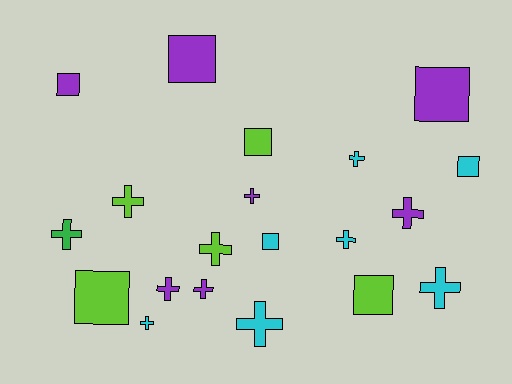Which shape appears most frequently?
Cross, with 12 objects.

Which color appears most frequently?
Purple, with 7 objects.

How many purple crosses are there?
There are 4 purple crosses.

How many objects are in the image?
There are 20 objects.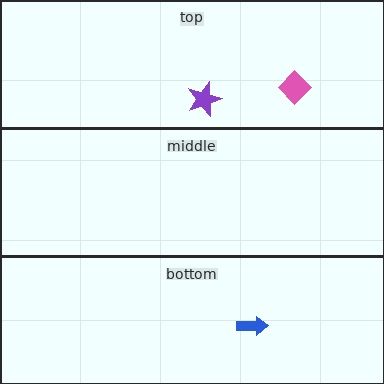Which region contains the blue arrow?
The bottom region.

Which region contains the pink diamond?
The top region.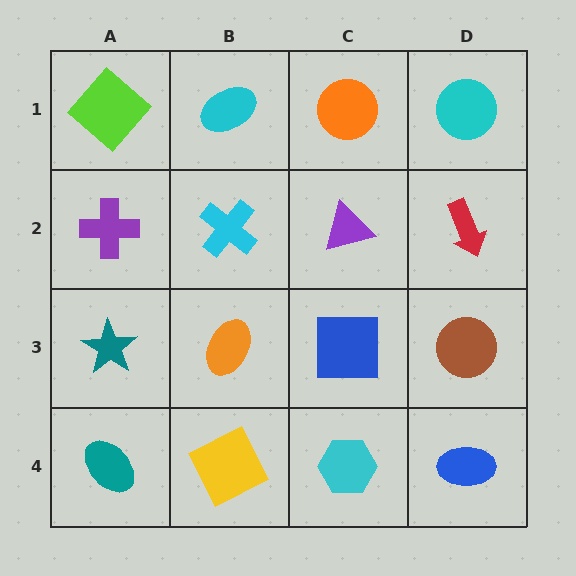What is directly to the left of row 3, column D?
A blue square.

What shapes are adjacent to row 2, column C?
An orange circle (row 1, column C), a blue square (row 3, column C), a cyan cross (row 2, column B), a red arrow (row 2, column D).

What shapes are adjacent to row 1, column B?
A cyan cross (row 2, column B), a lime diamond (row 1, column A), an orange circle (row 1, column C).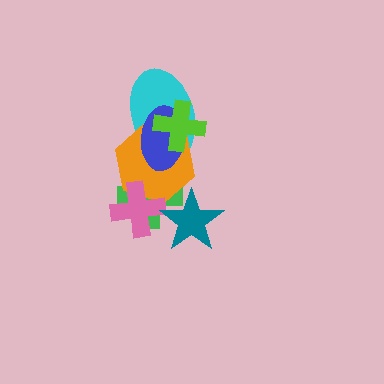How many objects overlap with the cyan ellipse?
3 objects overlap with the cyan ellipse.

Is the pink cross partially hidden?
Yes, it is partially covered by another shape.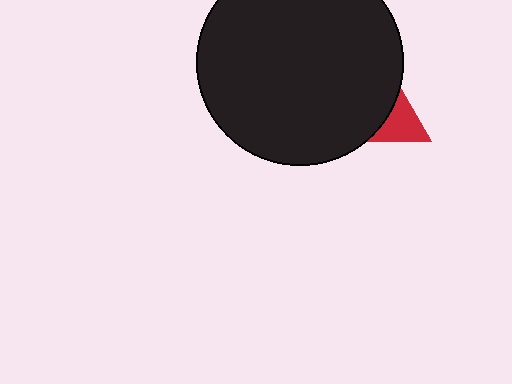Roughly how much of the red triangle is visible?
A small part of it is visible (roughly 32%).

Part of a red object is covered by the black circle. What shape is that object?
It is a triangle.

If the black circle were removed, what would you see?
You would see the complete red triangle.